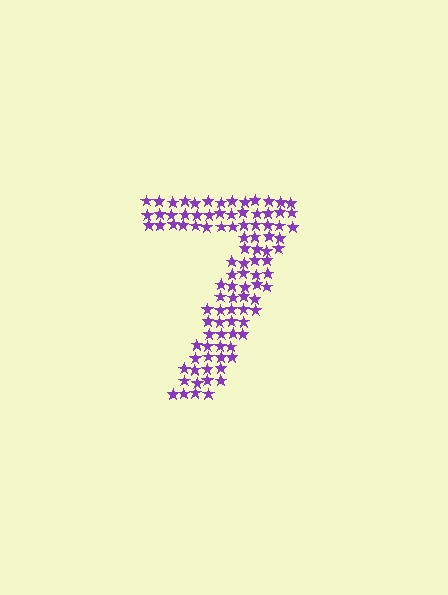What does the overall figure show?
The overall figure shows the digit 7.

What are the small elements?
The small elements are stars.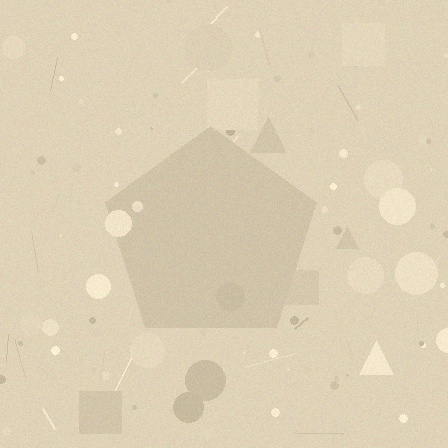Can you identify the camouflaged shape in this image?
The camouflaged shape is a pentagon.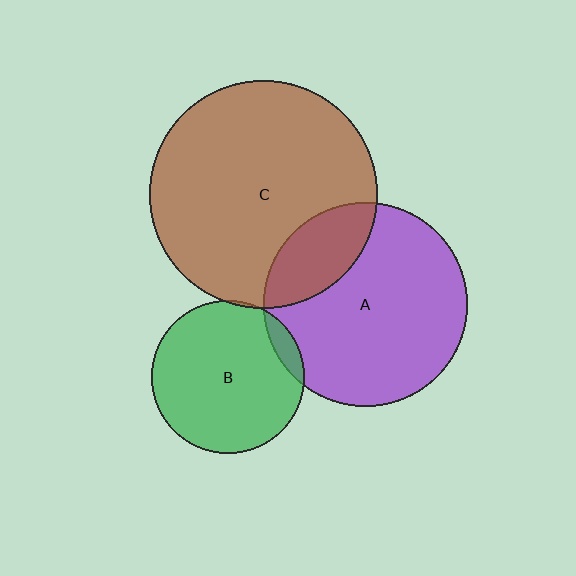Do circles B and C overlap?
Yes.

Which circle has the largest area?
Circle C (brown).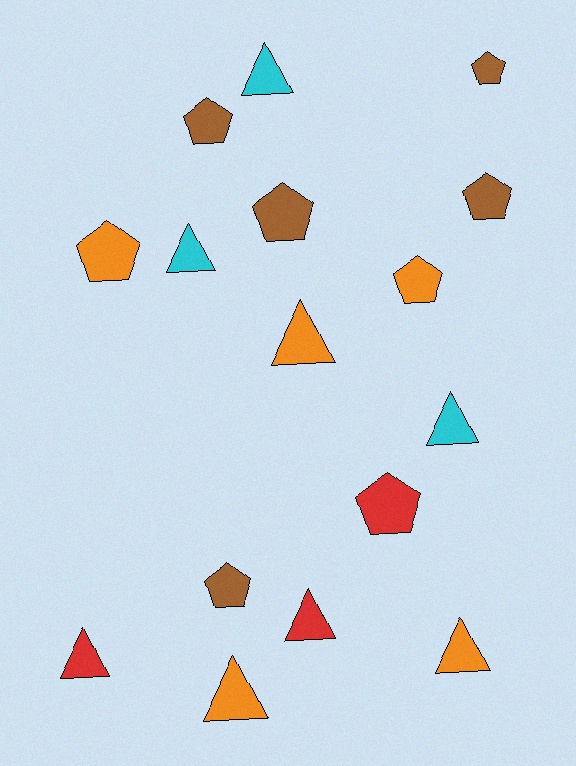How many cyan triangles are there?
There are 3 cyan triangles.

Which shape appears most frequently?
Triangle, with 8 objects.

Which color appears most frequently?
Brown, with 5 objects.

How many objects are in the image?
There are 16 objects.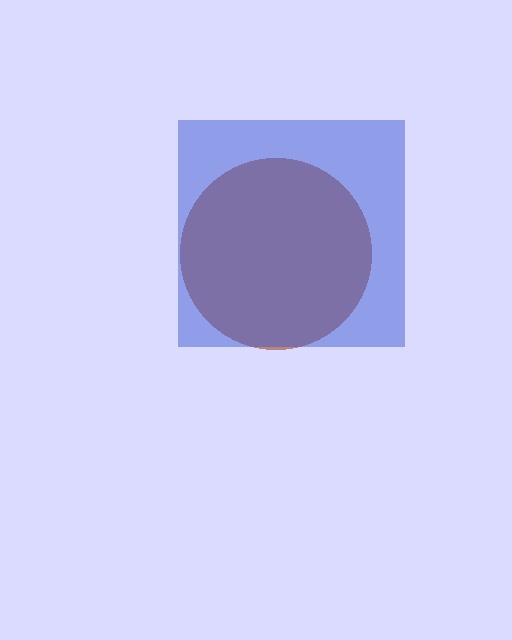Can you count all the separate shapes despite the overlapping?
Yes, there are 2 separate shapes.